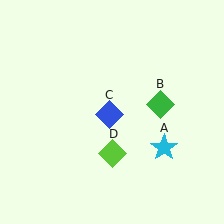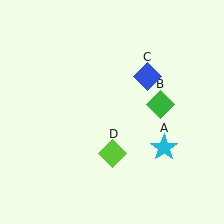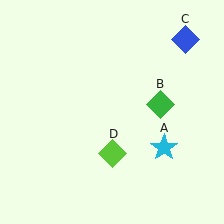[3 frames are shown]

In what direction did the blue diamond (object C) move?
The blue diamond (object C) moved up and to the right.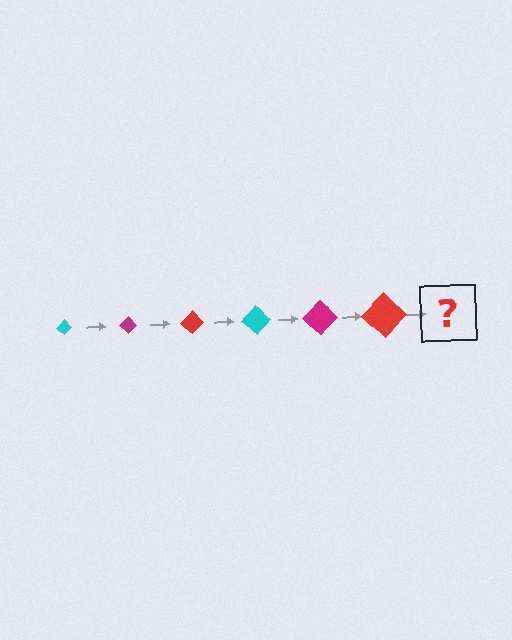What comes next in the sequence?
The next element should be a cyan diamond, larger than the previous one.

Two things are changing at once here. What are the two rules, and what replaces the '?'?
The two rules are that the diamond grows larger each step and the color cycles through cyan, magenta, and red. The '?' should be a cyan diamond, larger than the previous one.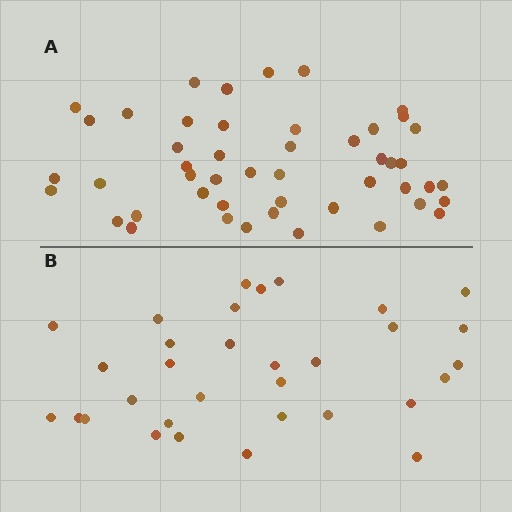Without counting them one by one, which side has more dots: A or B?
Region A (the top region) has more dots.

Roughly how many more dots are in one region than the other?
Region A has approximately 15 more dots than region B.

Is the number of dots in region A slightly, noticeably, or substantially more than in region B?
Region A has substantially more. The ratio is roughly 1.5 to 1.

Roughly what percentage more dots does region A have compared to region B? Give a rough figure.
About 50% more.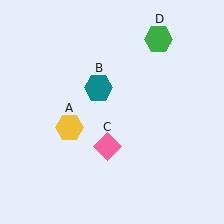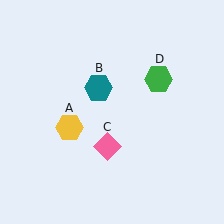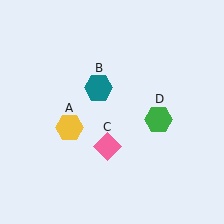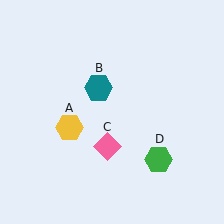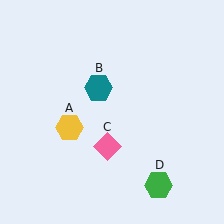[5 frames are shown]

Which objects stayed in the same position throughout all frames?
Yellow hexagon (object A) and teal hexagon (object B) and pink diamond (object C) remained stationary.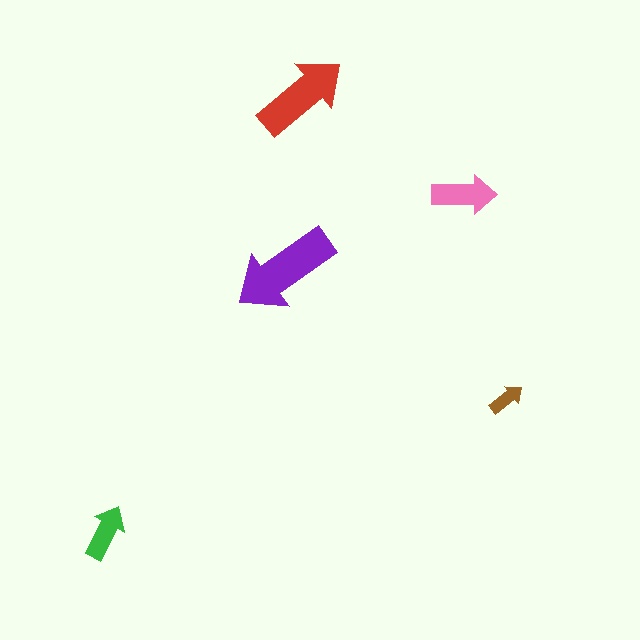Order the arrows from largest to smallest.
the purple one, the red one, the pink one, the green one, the brown one.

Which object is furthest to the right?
The brown arrow is rightmost.